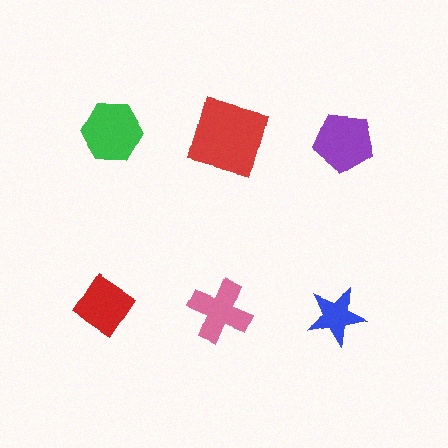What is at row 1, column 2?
A red square.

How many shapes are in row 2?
3 shapes.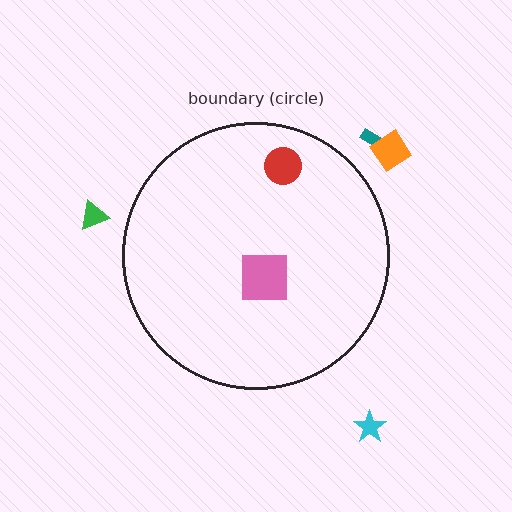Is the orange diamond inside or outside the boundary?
Outside.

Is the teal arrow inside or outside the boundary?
Outside.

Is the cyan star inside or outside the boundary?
Outside.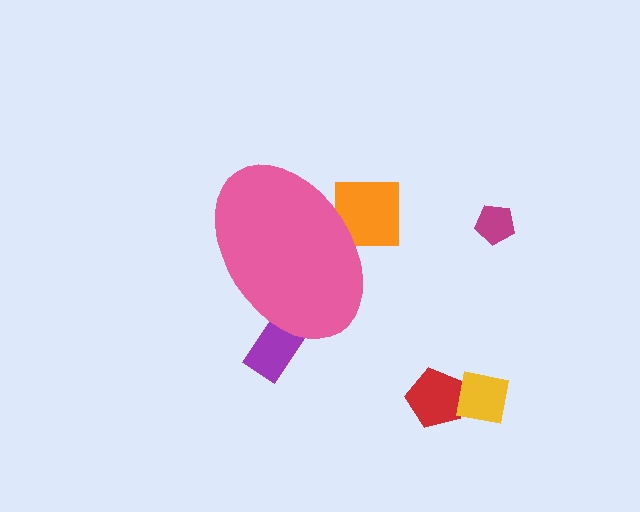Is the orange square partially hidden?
Yes, the orange square is partially hidden behind the pink ellipse.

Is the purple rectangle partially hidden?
Yes, the purple rectangle is partially hidden behind the pink ellipse.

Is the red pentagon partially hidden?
No, the red pentagon is fully visible.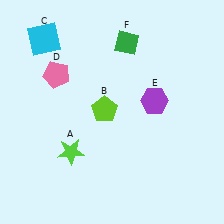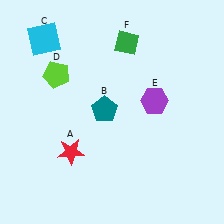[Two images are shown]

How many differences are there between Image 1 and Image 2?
There are 3 differences between the two images.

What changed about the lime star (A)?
In Image 1, A is lime. In Image 2, it changed to red.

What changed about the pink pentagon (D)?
In Image 1, D is pink. In Image 2, it changed to lime.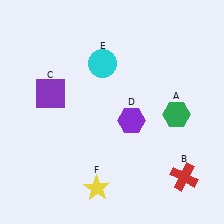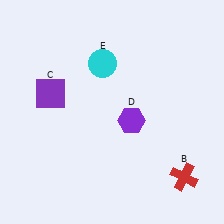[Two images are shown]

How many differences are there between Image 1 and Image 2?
There are 2 differences between the two images.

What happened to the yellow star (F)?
The yellow star (F) was removed in Image 2. It was in the bottom-left area of Image 1.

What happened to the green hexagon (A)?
The green hexagon (A) was removed in Image 2. It was in the bottom-right area of Image 1.